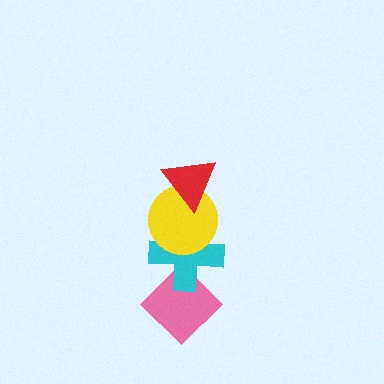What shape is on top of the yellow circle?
The red triangle is on top of the yellow circle.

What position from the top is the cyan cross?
The cyan cross is 3rd from the top.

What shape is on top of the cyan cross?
The yellow circle is on top of the cyan cross.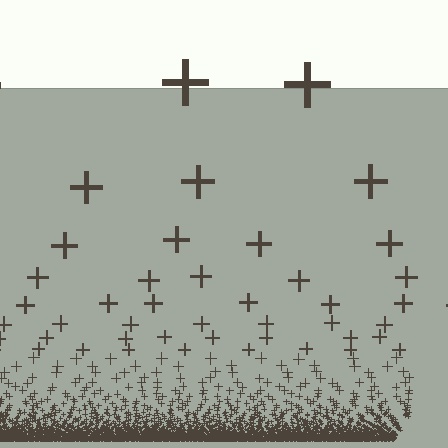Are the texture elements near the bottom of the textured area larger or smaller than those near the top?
Smaller. The gradient is inverted — elements near the bottom are smaller and denser.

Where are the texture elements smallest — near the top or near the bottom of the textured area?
Near the bottom.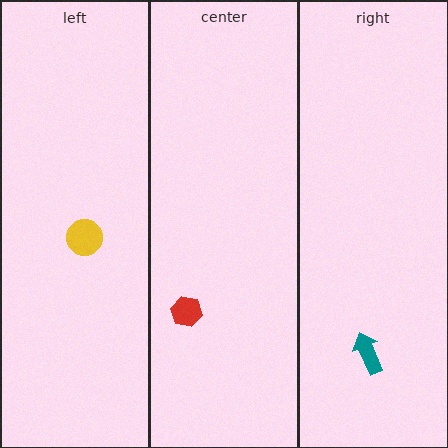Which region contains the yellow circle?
The left region.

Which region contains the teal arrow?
The right region.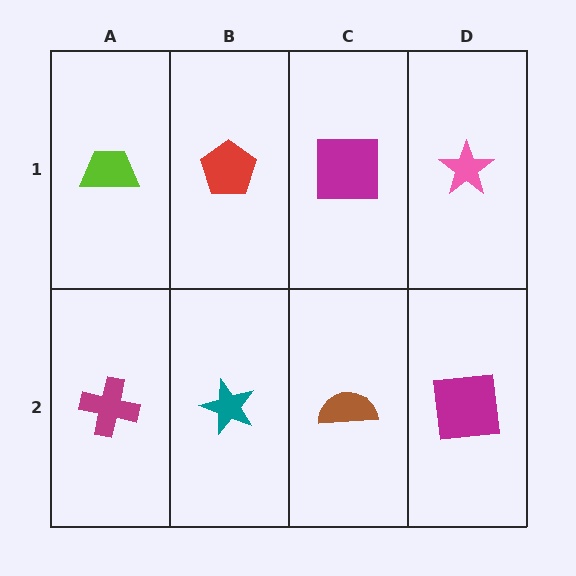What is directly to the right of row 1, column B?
A magenta square.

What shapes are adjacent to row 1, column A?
A magenta cross (row 2, column A), a red pentagon (row 1, column B).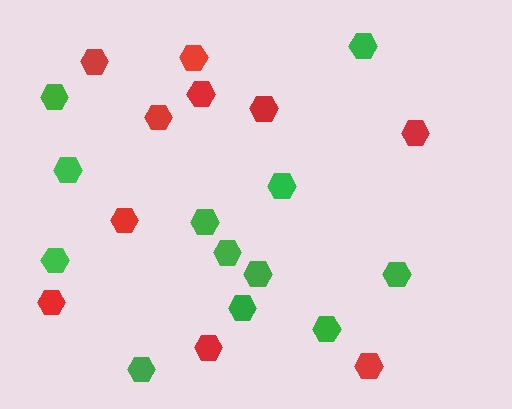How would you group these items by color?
There are 2 groups: one group of red hexagons (10) and one group of green hexagons (12).